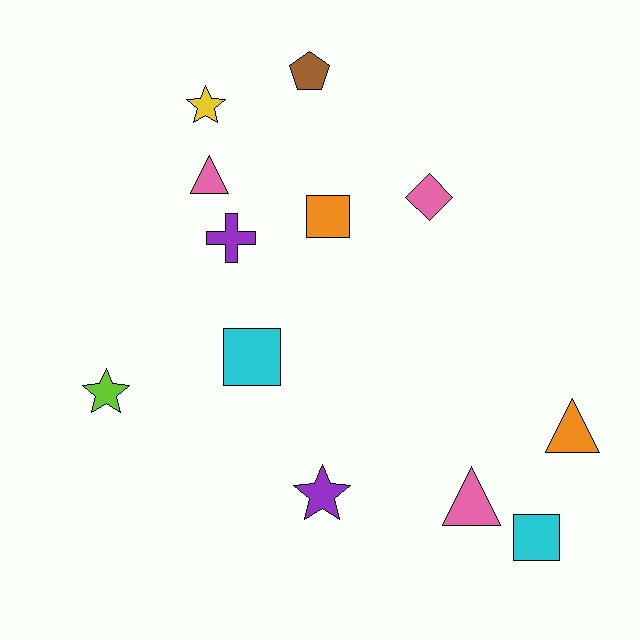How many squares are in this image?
There are 3 squares.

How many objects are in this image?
There are 12 objects.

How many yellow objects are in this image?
There is 1 yellow object.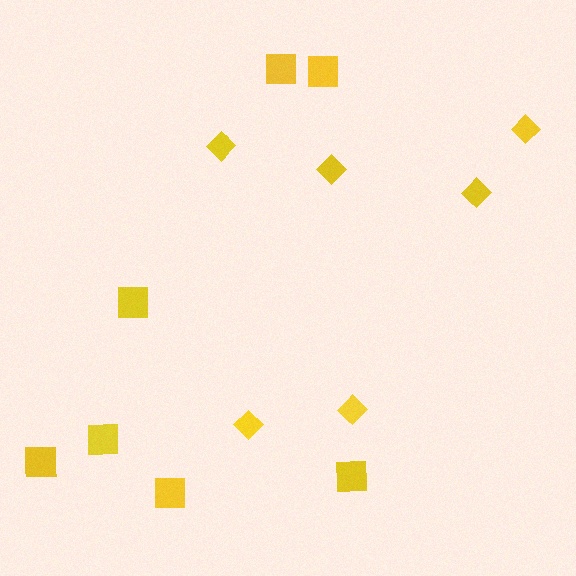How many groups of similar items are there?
There are 2 groups: one group of squares (7) and one group of diamonds (6).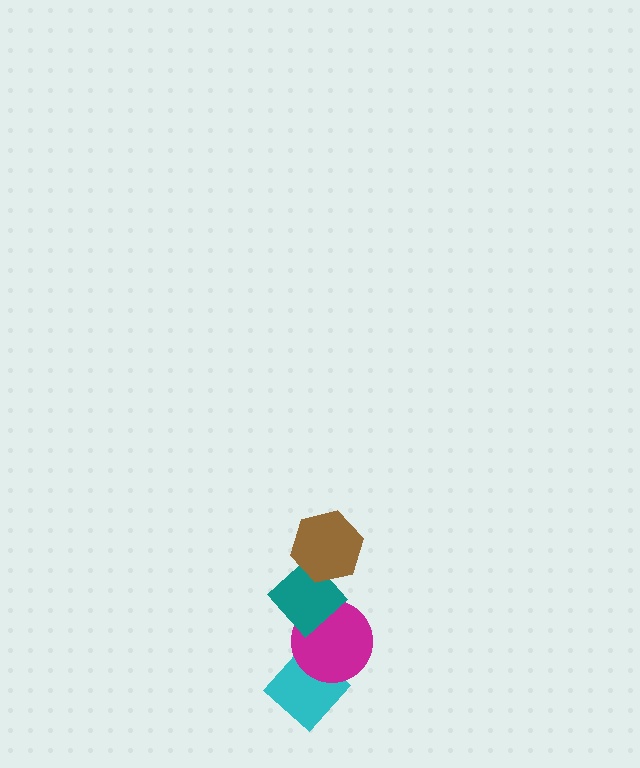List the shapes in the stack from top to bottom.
From top to bottom: the brown hexagon, the teal diamond, the magenta circle, the cyan diamond.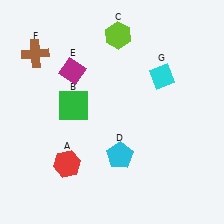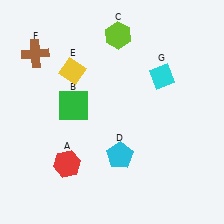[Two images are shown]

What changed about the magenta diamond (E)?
In Image 1, E is magenta. In Image 2, it changed to yellow.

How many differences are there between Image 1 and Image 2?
There is 1 difference between the two images.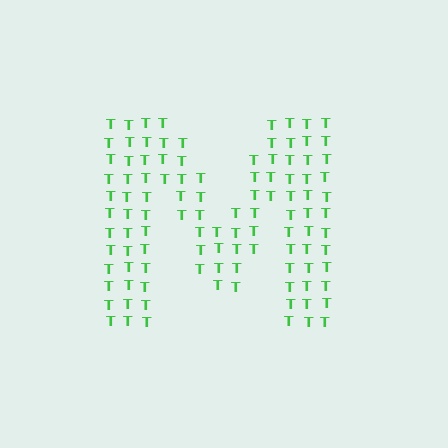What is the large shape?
The large shape is the letter M.